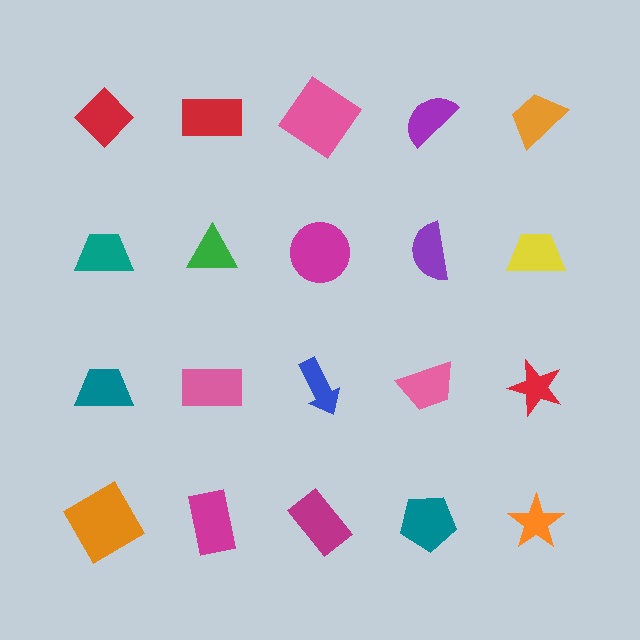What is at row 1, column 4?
A purple semicircle.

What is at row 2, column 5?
A yellow trapezoid.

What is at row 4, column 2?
A magenta rectangle.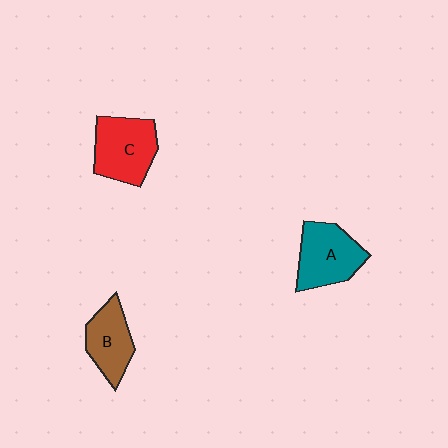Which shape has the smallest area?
Shape B (brown).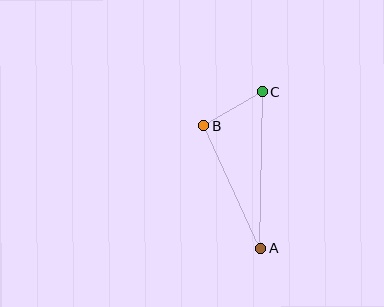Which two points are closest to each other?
Points B and C are closest to each other.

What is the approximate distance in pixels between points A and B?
The distance between A and B is approximately 135 pixels.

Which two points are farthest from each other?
Points A and C are farthest from each other.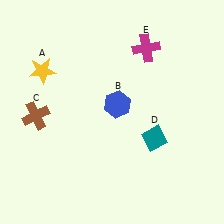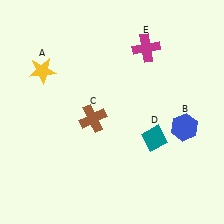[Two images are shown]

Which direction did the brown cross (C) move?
The brown cross (C) moved right.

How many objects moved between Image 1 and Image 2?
2 objects moved between the two images.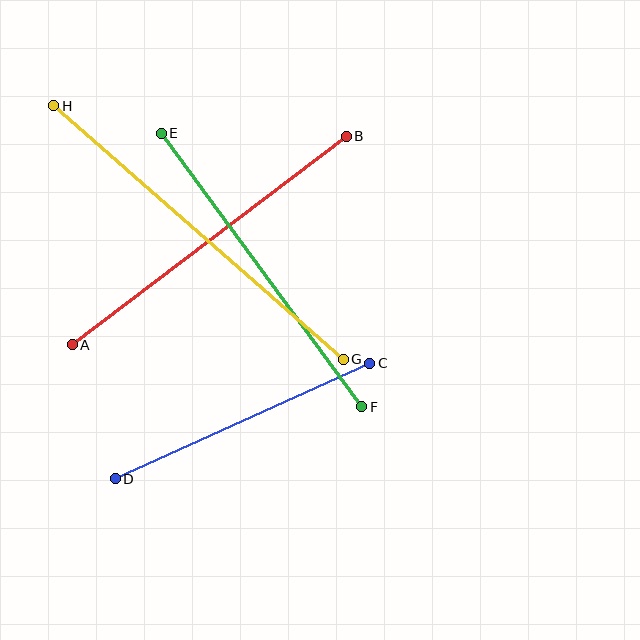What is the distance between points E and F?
The distance is approximately 339 pixels.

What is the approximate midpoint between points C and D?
The midpoint is at approximately (243, 421) pixels.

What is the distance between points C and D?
The distance is approximately 280 pixels.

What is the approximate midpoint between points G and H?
The midpoint is at approximately (199, 232) pixels.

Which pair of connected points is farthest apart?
Points G and H are farthest apart.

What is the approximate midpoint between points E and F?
The midpoint is at approximately (261, 270) pixels.